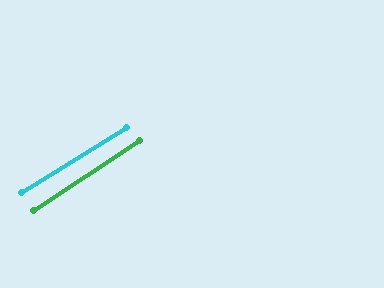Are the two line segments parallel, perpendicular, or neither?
Parallel — their directions differ by only 1.5°.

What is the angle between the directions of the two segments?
Approximately 2 degrees.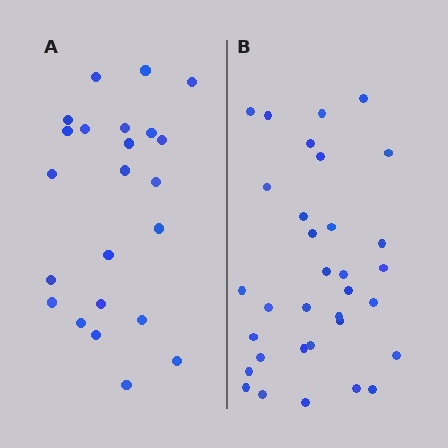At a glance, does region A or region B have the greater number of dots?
Region B (the right region) has more dots.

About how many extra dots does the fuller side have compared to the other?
Region B has roughly 10 or so more dots than region A.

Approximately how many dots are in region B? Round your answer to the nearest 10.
About 30 dots. (The exact count is 33, which rounds to 30.)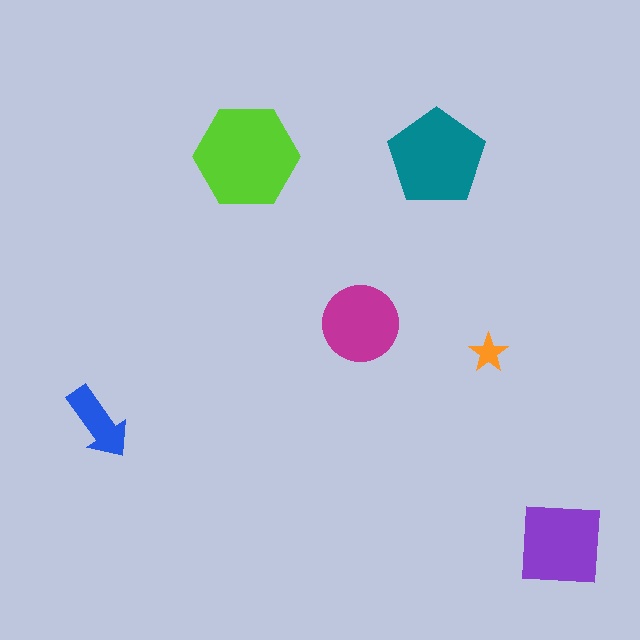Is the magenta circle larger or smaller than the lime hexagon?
Smaller.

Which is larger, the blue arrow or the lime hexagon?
The lime hexagon.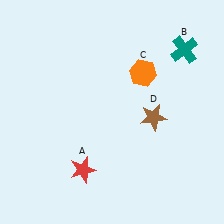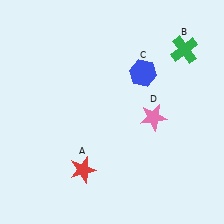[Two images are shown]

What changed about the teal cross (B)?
In Image 1, B is teal. In Image 2, it changed to green.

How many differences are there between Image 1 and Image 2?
There are 3 differences between the two images.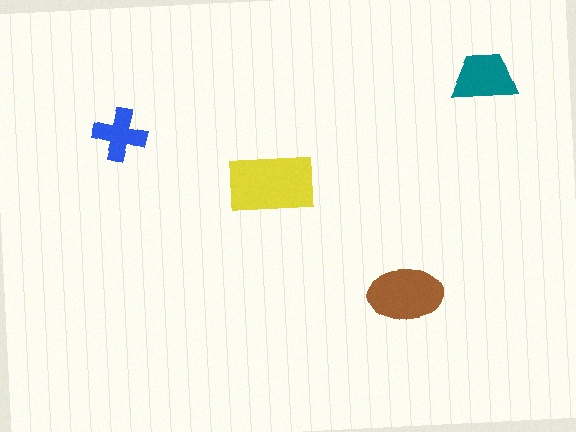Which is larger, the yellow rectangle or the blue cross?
The yellow rectangle.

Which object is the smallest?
The blue cross.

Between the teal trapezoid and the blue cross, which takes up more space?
The teal trapezoid.